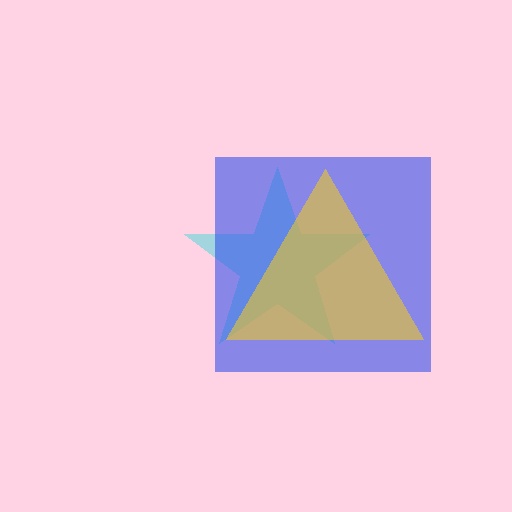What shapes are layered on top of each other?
The layered shapes are: a cyan star, a blue square, a yellow triangle.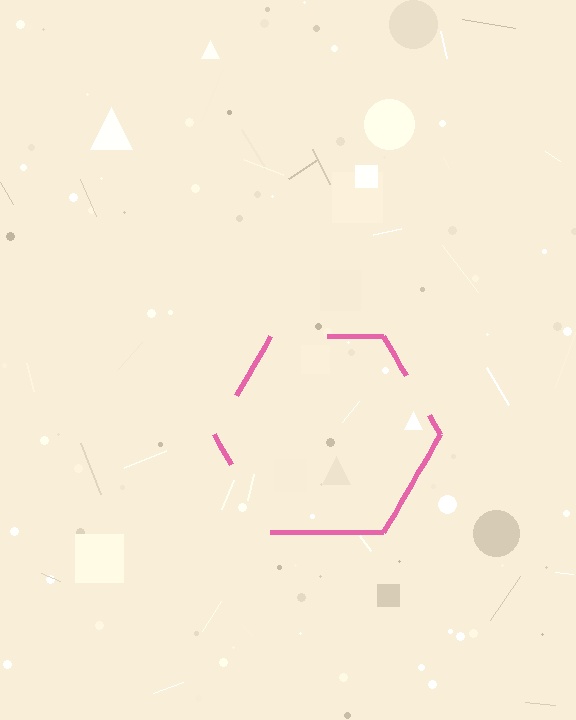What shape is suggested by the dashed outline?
The dashed outline suggests a hexagon.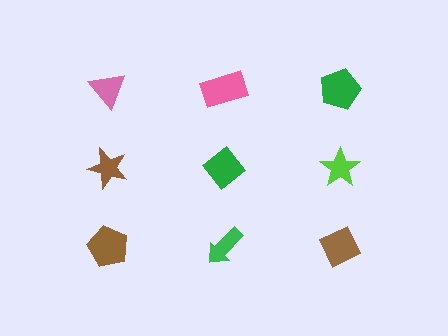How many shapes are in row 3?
3 shapes.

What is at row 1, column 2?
A pink rectangle.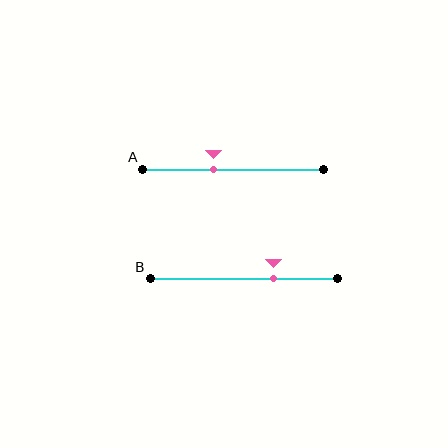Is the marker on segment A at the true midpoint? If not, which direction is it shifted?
No, the marker on segment A is shifted to the left by about 11% of the segment length.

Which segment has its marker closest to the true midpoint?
Segment A has its marker closest to the true midpoint.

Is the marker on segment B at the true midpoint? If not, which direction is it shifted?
No, the marker on segment B is shifted to the right by about 16% of the segment length.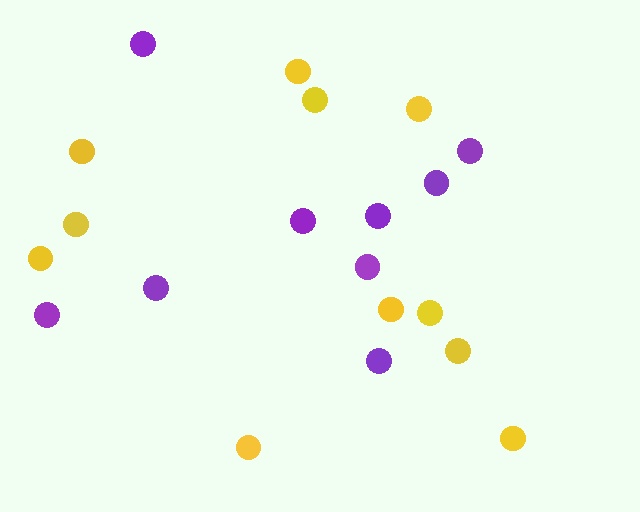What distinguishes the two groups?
There are 2 groups: one group of purple circles (9) and one group of yellow circles (11).